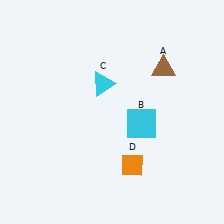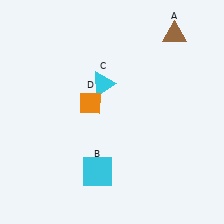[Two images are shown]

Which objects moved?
The objects that moved are: the brown triangle (A), the cyan square (B), the orange diamond (D).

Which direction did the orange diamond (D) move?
The orange diamond (D) moved up.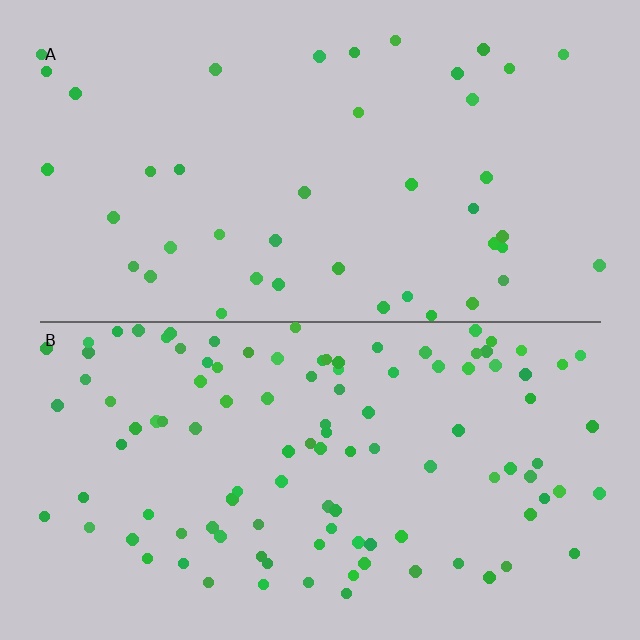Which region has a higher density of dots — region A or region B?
B (the bottom).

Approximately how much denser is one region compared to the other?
Approximately 2.6× — region B over region A.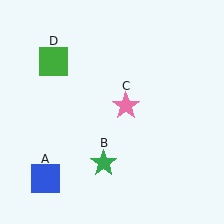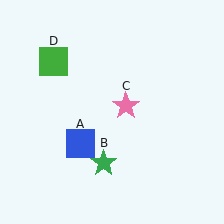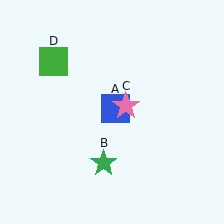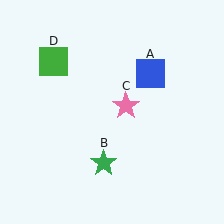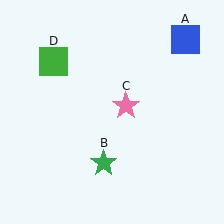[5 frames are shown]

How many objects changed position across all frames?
1 object changed position: blue square (object A).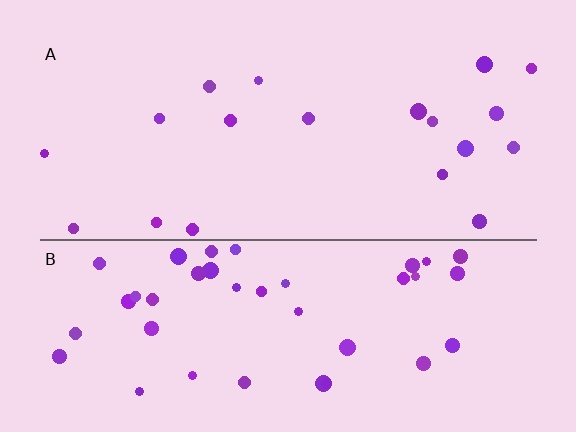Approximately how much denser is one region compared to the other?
Approximately 2.2× — region B over region A.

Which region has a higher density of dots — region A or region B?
B (the bottom).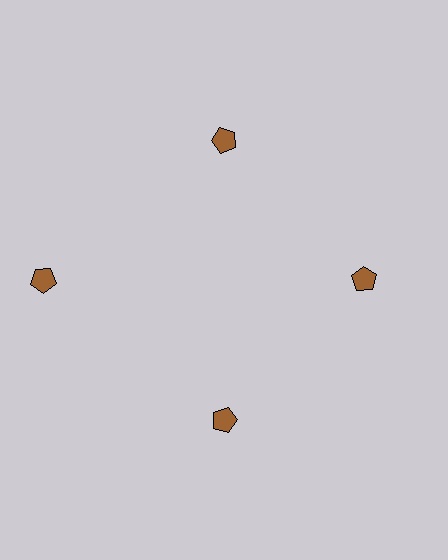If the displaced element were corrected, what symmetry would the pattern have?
It would have 4-fold rotational symmetry — the pattern would map onto itself every 90 degrees.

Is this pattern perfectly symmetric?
No. The 4 brown pentagons are arranged in a ring, but one element near the 9 o'clock position is pushed outward from the center, breaking the 4-fold rotational symmetry.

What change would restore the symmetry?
The symmetry would be restored by moving it inward, back onto the ring so that all 4 pentagons sit at equal angles and equal distance from the center.